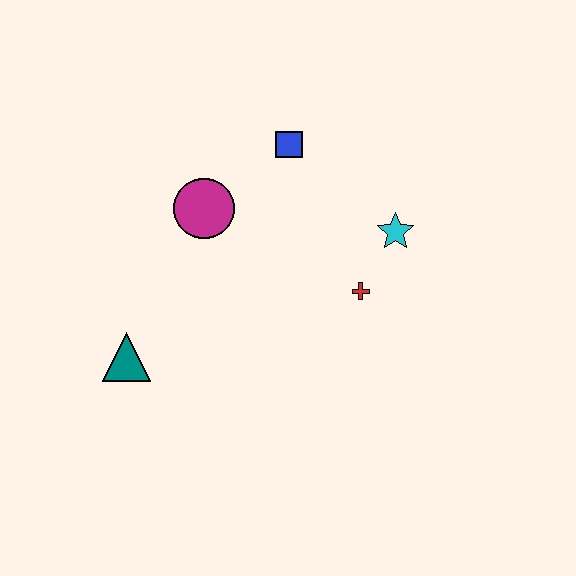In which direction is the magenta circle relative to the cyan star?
The magenta circle is to the left of the cyan star.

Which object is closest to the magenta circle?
The blue square is closest to the magenta circle.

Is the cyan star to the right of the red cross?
Yes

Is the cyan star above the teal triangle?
Yes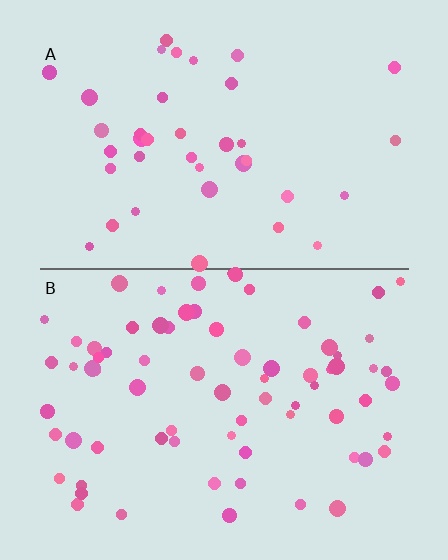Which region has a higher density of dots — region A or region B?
B (the bottom).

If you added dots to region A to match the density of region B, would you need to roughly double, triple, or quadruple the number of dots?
Approximately double.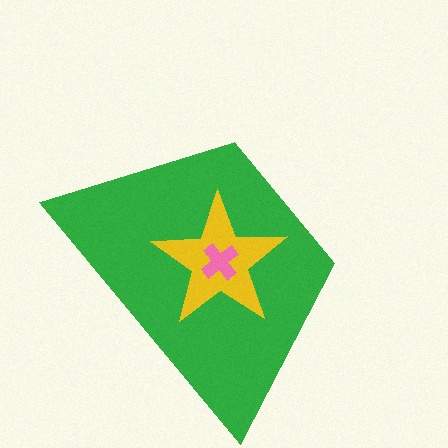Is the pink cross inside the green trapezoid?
Yes.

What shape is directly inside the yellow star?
The pink cross.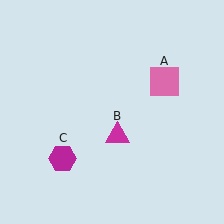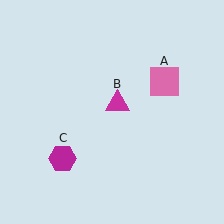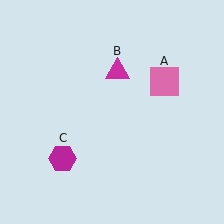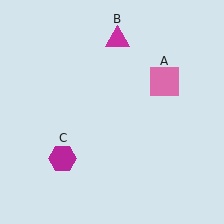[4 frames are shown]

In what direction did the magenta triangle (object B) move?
The magenta triangle (object B) moved up.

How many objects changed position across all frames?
1 object changed position: magenta triangle (object B).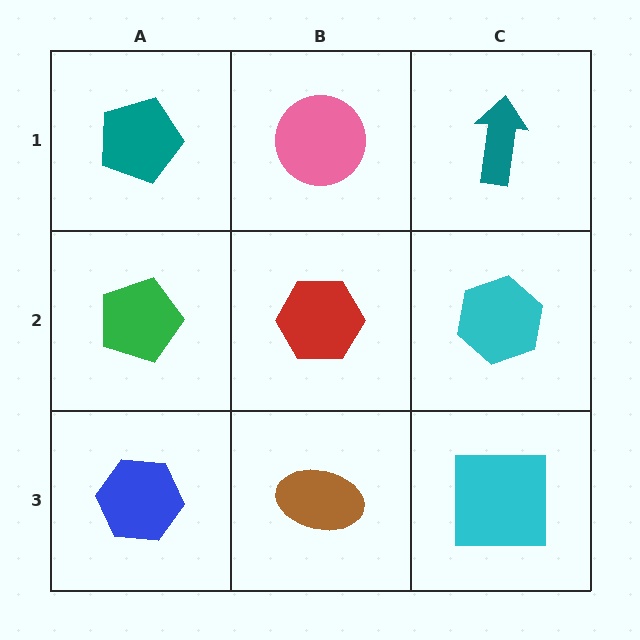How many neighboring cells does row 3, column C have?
2.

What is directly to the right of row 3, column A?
A brown ellipse.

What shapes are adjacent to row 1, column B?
A red hexagon (row 2, column B), a teal pentagon (row 1, column A), a teal arrow (row 1, column C).